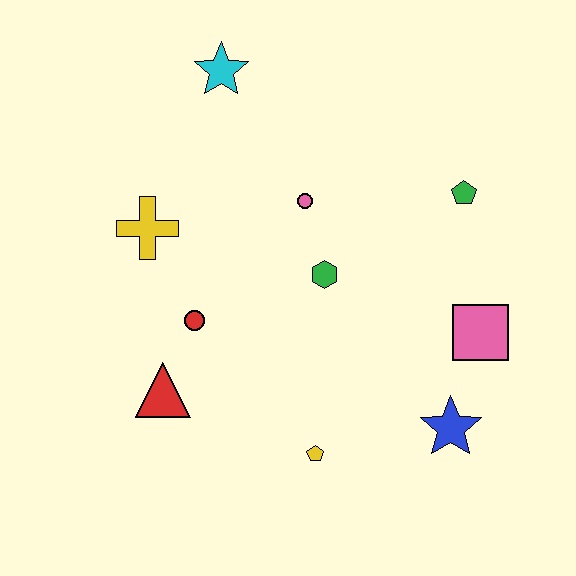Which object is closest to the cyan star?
The pink circle is closest to the cyan star.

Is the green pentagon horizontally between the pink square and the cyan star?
Yes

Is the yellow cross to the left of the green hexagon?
Yes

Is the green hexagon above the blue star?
Yes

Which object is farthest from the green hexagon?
The cyan star is farthest from the green hexagon.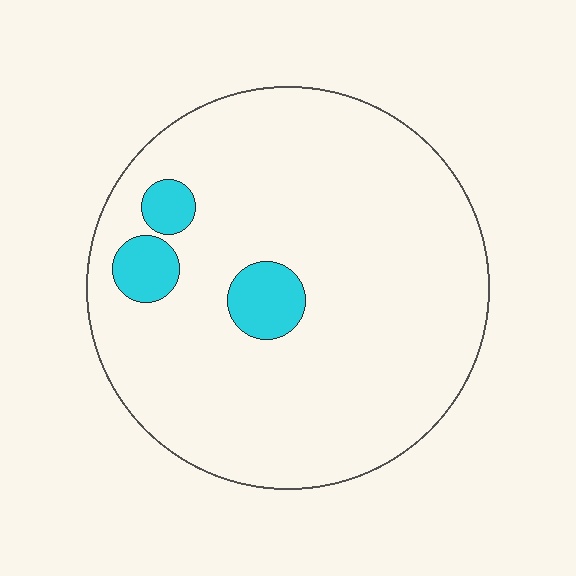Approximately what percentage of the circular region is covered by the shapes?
Approximately 10%.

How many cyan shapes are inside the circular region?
3.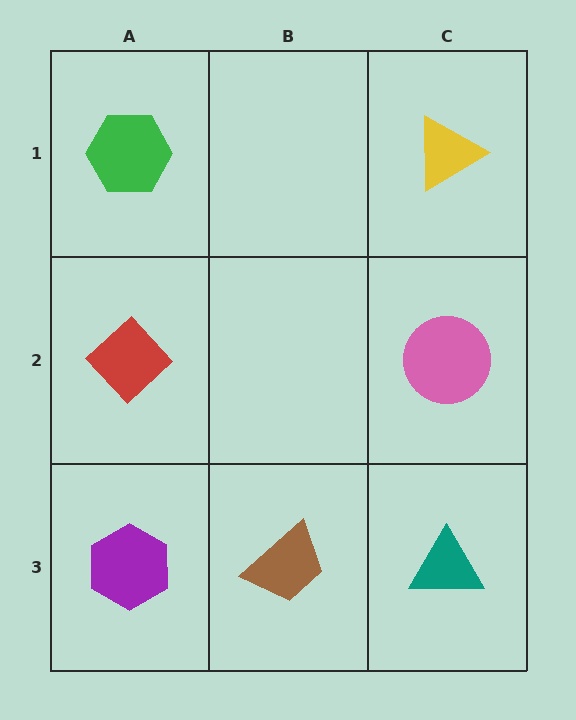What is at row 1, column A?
A green hexagon.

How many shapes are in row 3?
3 shapes.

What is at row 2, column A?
A red diamond.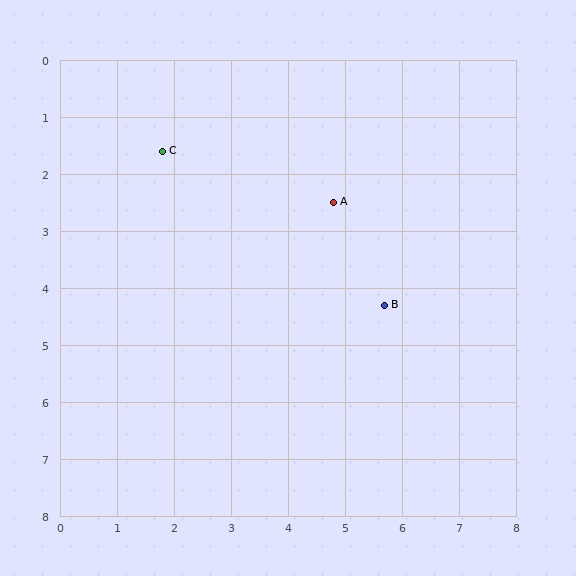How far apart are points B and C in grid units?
Points B and C are about 4.7 grid units apart.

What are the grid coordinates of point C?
Point C is at approximately (1.8, 1.6).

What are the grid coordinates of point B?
Point B is at approximately (5.7, 4.3).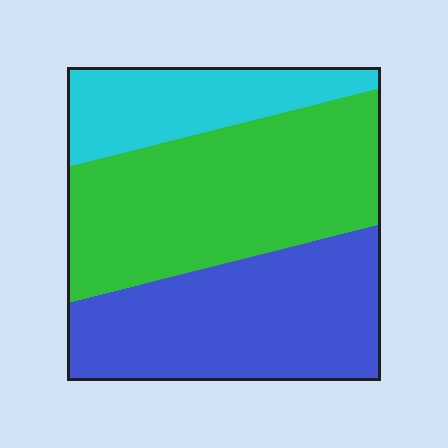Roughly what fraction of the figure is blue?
Blue covers about 35% of the figure.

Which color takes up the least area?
Cyan, at roughly 20%.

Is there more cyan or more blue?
Blue.